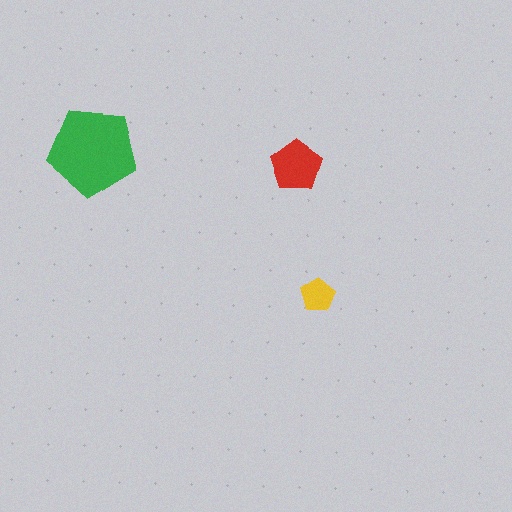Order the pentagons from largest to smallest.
the green one, the red one, the yellow one.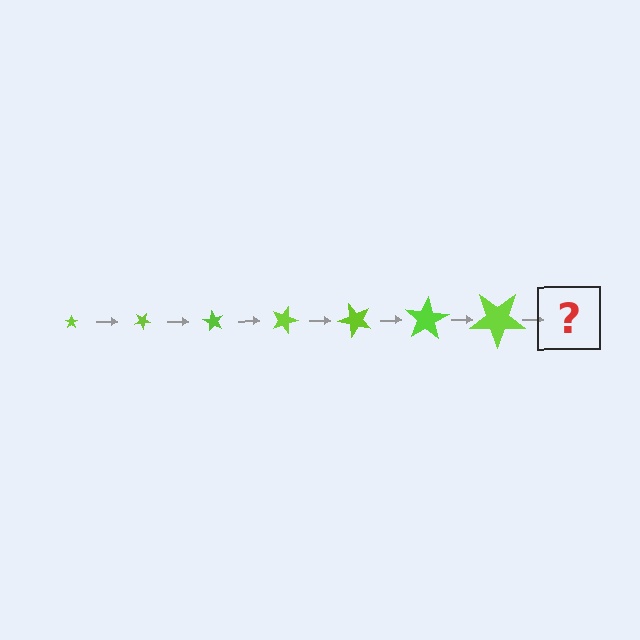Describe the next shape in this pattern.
It should be a star, larger than the previous one and rotated 210 degrees from the start.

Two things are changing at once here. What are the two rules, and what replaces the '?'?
The two rules are that the star grows larger each step and it rotates 30 degrees each step. The '?' should be a star, larger than the previous one and rotated 210 degrees from the start.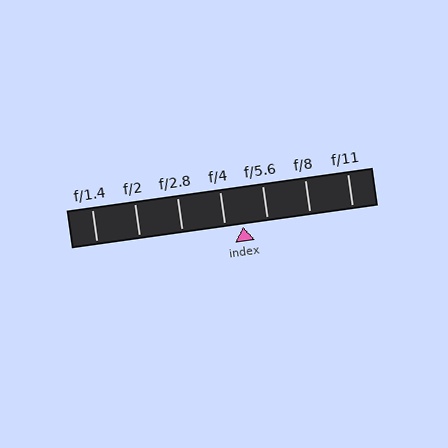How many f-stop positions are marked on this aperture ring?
There are 7 f-stop positions marked.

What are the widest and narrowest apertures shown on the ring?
The widest aperture shown is f/1.4 and the narrowest is f/11.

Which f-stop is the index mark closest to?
The index mark is closest to f/4.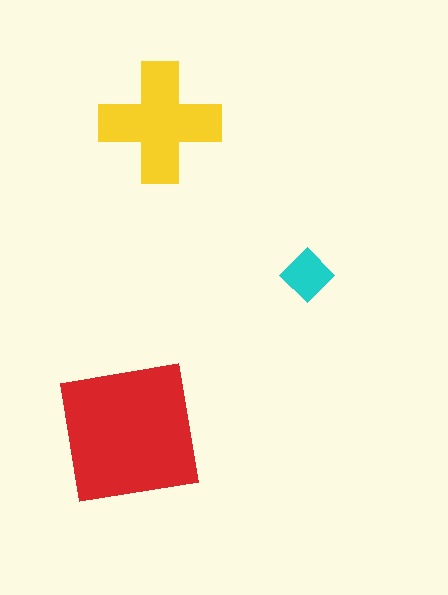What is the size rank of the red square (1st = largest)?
1st.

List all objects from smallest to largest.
The cyan diamond, the yellow cross, the red square.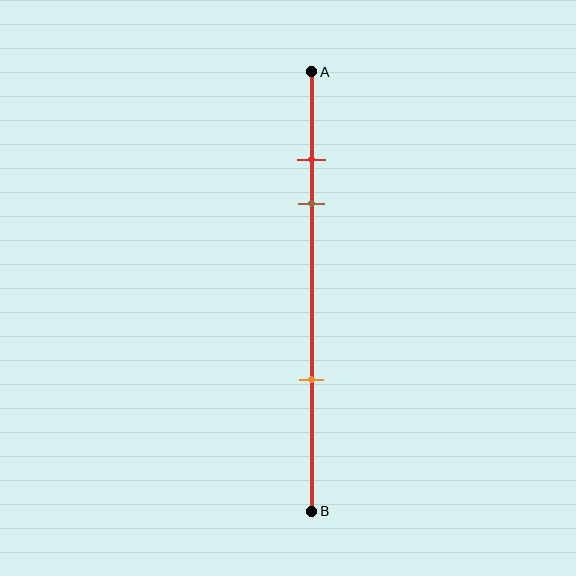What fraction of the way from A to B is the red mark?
The red mark is approximately 20% (0.2) of the way from A to B.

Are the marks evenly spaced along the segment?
No, the marks are not evenly spaced.